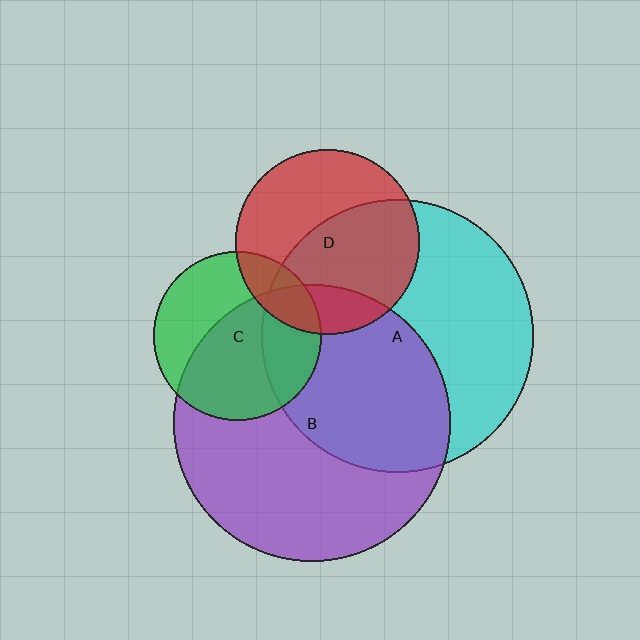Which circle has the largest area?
Circle B (purple).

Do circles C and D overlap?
Yes.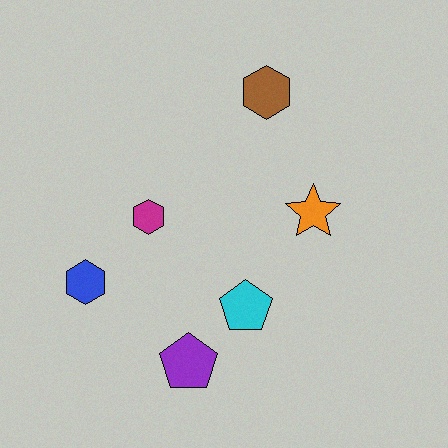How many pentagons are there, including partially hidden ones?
There are 2 pentagons.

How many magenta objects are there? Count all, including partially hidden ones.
There is 1 magenta object.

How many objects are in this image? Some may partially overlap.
There are 6 objects.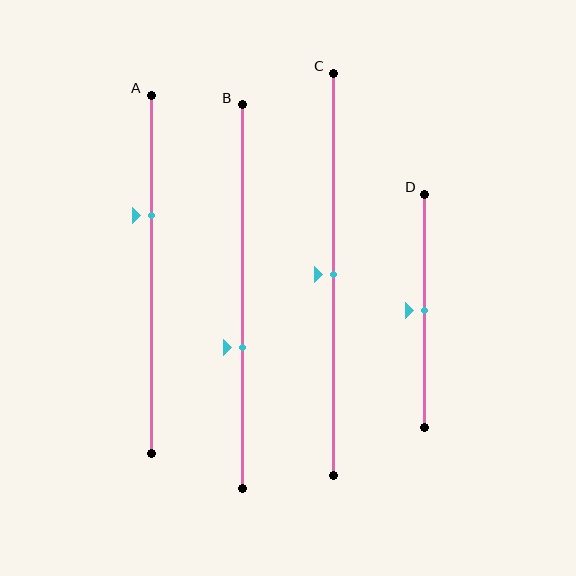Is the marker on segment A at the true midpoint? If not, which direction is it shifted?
No, the marker on segment A is shifted upward by about 16% of the segment length.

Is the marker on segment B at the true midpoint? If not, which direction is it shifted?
No, the marker on segment B is shifted downward by about 13% of the segment length.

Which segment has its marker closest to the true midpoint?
Segment C has its marker closest to the true midpoint.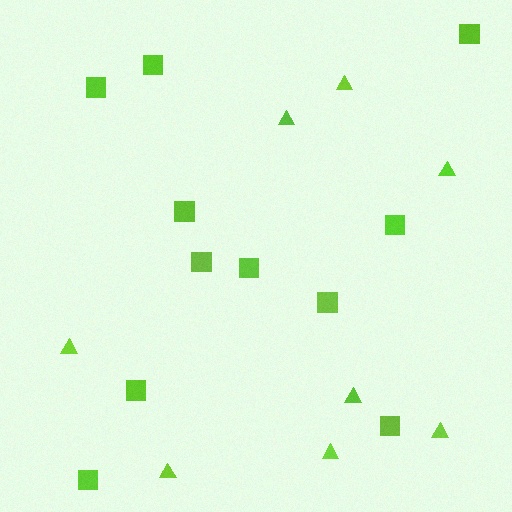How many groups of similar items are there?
There are 2 groups: one group of squares (11) and one group of triangles (8).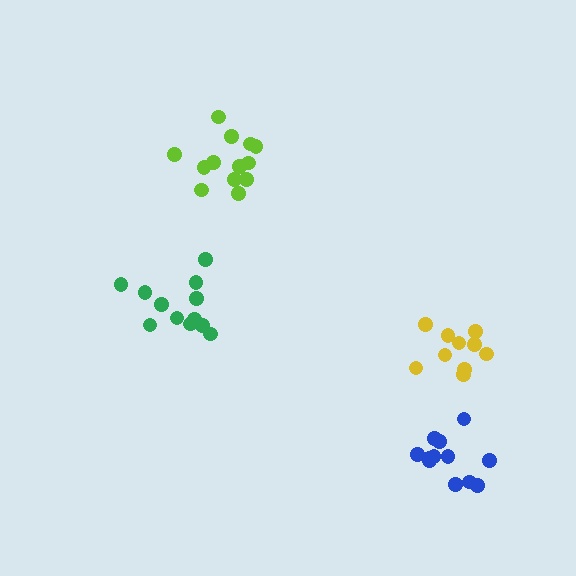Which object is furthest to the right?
The yellow cluster is rightmost.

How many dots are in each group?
Group 1: 10 dots, Group 2: 13 dots, Group 3: 12 dots, Group 4: 12 dots (47 total).